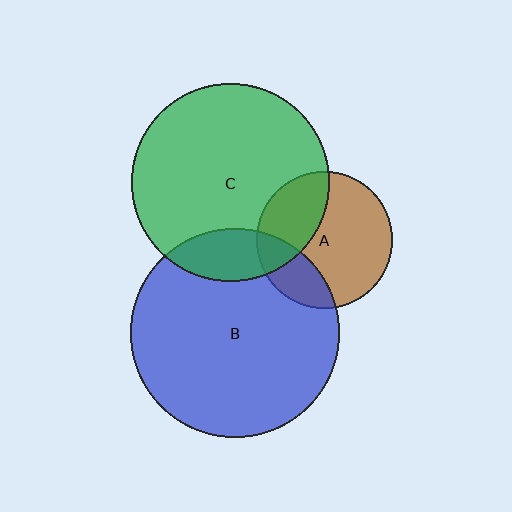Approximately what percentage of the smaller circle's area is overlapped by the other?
Approximately 25%.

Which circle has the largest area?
Circle B (blue).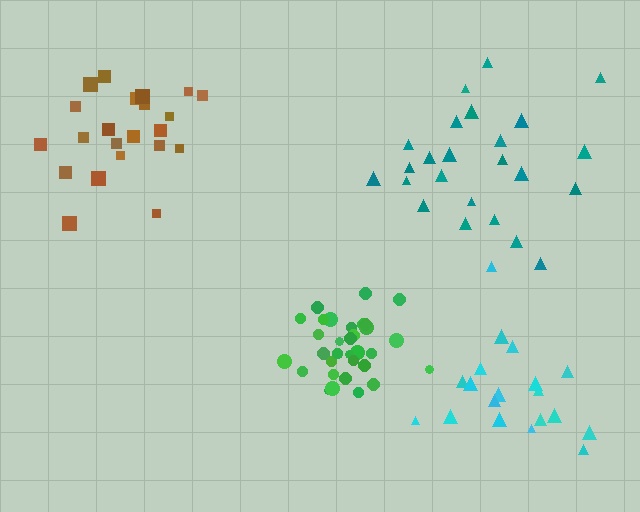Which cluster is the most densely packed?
Green.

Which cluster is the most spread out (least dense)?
Teal.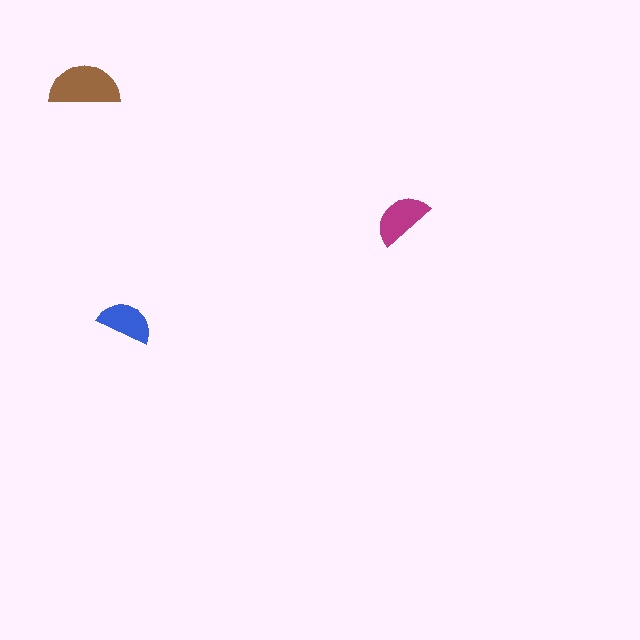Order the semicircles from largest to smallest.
the brown one, the magenta one, the blue one.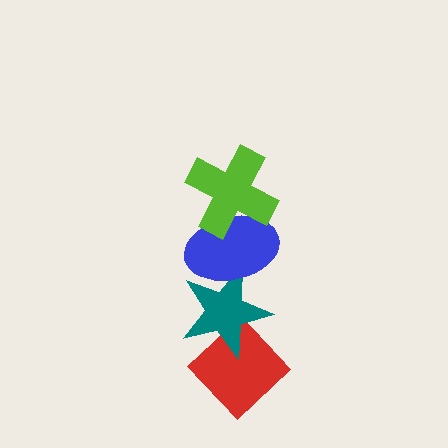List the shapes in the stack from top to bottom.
From top to bottom: the lime cross, the blue ellipse, the teal star, the red diamond.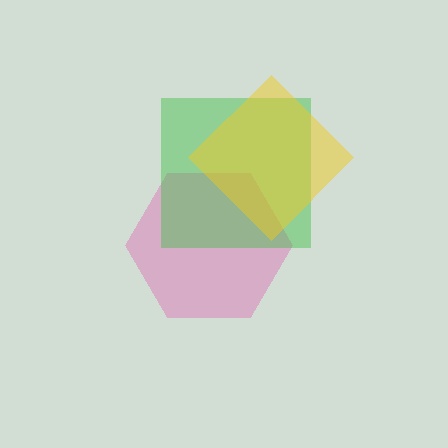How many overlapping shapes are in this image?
There are 3 overlapping shapes in the image.